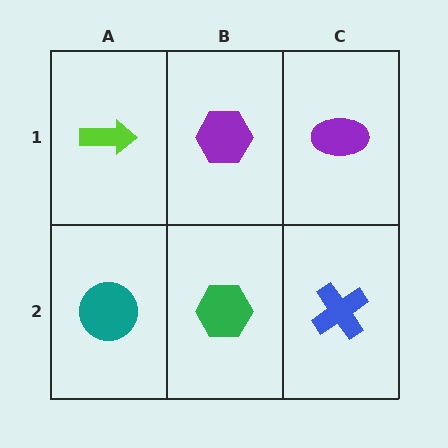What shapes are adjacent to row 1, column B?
A green hexagon (row 2, column B), a lime arrow (row 1, column A), a purple ellipse (row 1, column C).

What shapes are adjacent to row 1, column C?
A blue cross (row 2, column C), a purple hexagon (row 1, column B).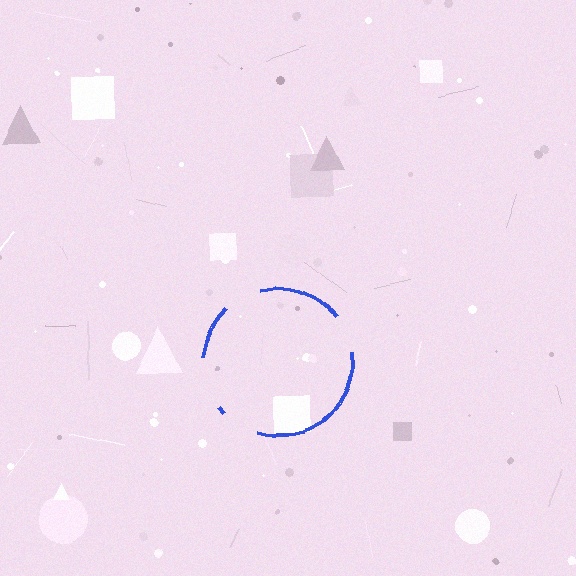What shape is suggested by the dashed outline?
The dashed outline suggests a circle.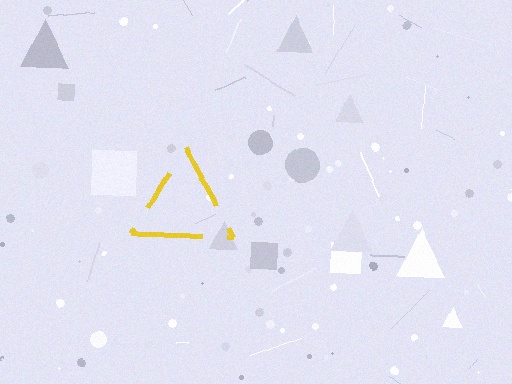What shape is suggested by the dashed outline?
The dashed outline suggests a triangle.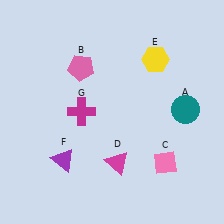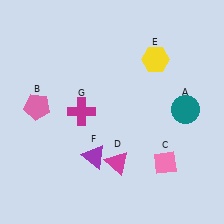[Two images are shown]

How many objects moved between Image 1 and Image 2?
2 objects moved between the two images.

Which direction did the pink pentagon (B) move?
The pink pentagon (B) moved left.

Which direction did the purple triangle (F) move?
The purple triangle (F) moved right.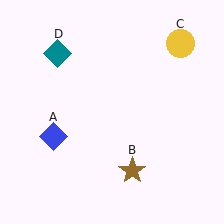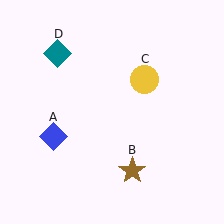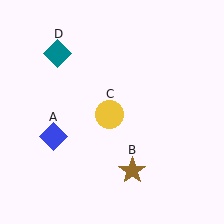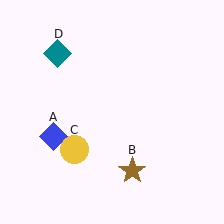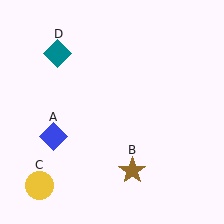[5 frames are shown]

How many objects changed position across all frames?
1 object changed position: yellow circle (object C).